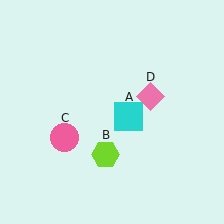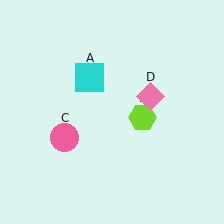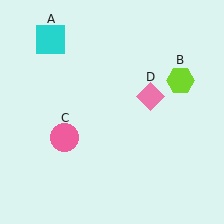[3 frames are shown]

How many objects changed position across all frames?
2 objects changed position: cyan square (object A), lime hexagon (object B).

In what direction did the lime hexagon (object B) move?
The lime hexagon (object B) moved up and to the right.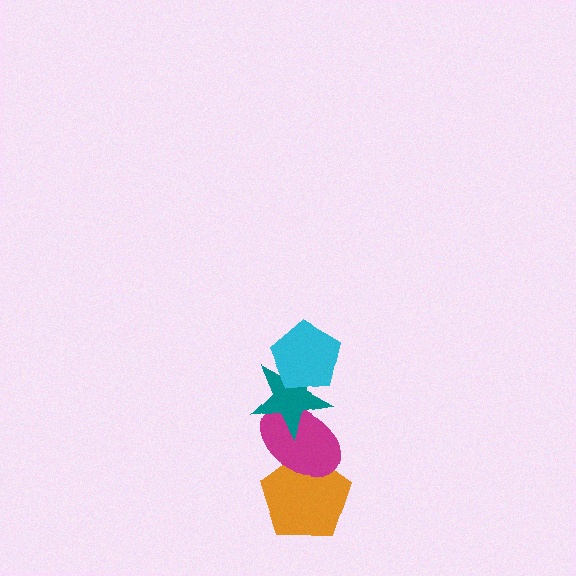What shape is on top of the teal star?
The cyan pentagon is on top of the teal star.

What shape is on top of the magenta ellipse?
The teal star is on top of the magenta ellipse.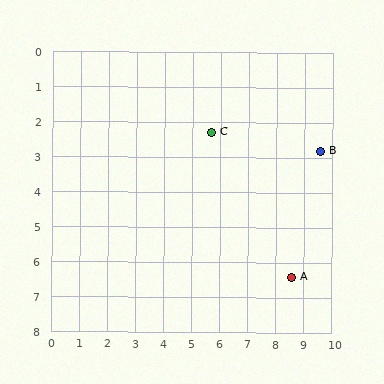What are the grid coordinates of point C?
Point C is at approximately (5.7, 2.3).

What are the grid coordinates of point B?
Point B is at approximately (9.6, 2.8).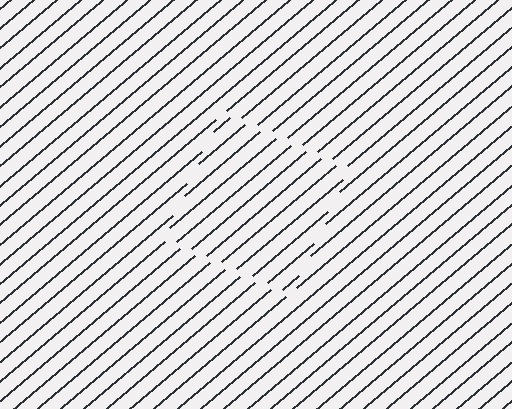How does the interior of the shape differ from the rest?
The interior of the shape contains the same grating, shifted by half a period — the contour is defined by the phase discontinuity where line-ends from the inner and outer gratings abut.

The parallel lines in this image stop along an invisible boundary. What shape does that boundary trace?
An illusory square. The interior of the shape contains the same grating, shifted by half a period — the contour is defined by the phase discontinuity where line-ends from the inner and outer gratings abut.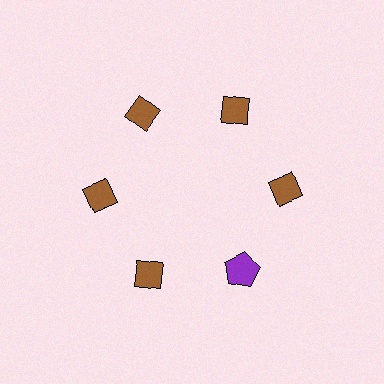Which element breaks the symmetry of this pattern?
The purple pentagon at roughly the 5 o'clock position breaks the symmetry. All other shapes are brown diamonds.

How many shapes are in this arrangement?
There are 6 shapes arranged in a ring pattern.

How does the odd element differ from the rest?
It differs in both color (purple instead of brown) and shape (pentagon instead of diamond).